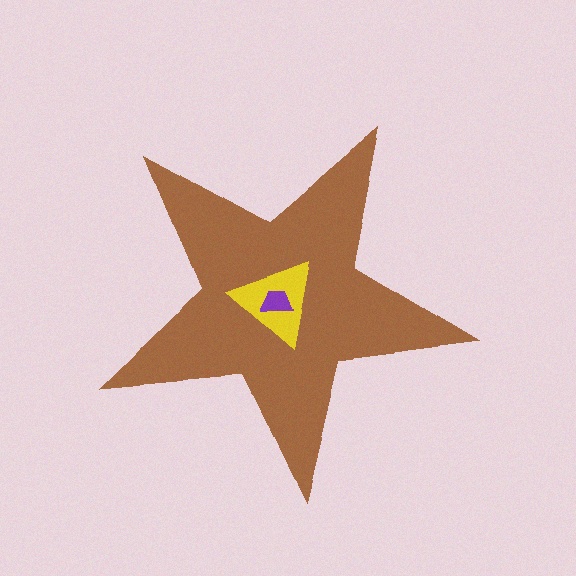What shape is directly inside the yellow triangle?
The purple trapezoid.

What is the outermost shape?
The brown star.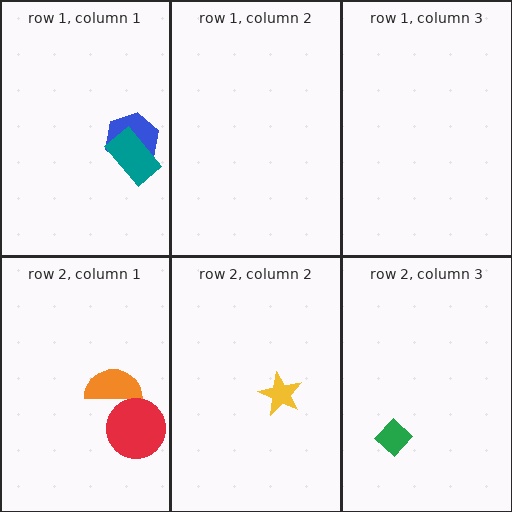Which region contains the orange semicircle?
The row 2, column 1 region.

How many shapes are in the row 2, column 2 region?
1.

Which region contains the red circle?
The row 2, column 1 region.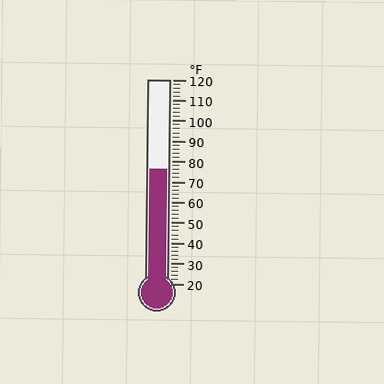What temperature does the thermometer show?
The thermometer shows approximately 76°F.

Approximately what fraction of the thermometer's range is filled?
The thermometer is filled to approximately 55% of its range.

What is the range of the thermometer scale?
The thermometer scale ranges from 20°F to 120°F.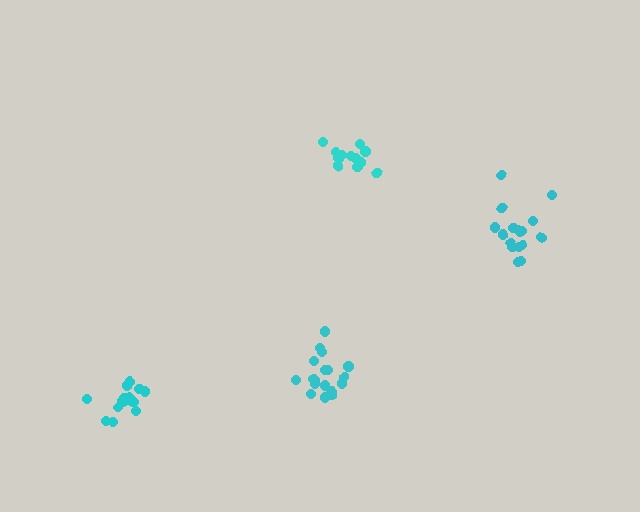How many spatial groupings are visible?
There are 4 spatial groupings.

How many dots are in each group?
Group 1: 17 dots, Group 2: 13 dots, Group 3: 18 dots, Group 4: 17 dots (65 total).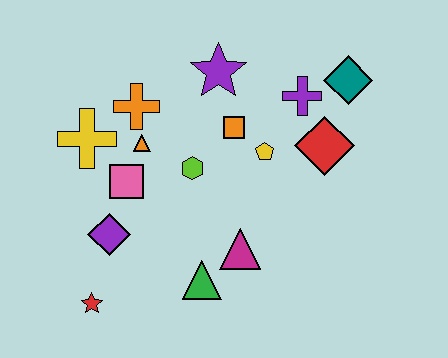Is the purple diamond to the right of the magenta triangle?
No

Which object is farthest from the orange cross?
The teal diamond is farthest from the orange cross.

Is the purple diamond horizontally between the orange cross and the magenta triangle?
No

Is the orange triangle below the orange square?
Yes